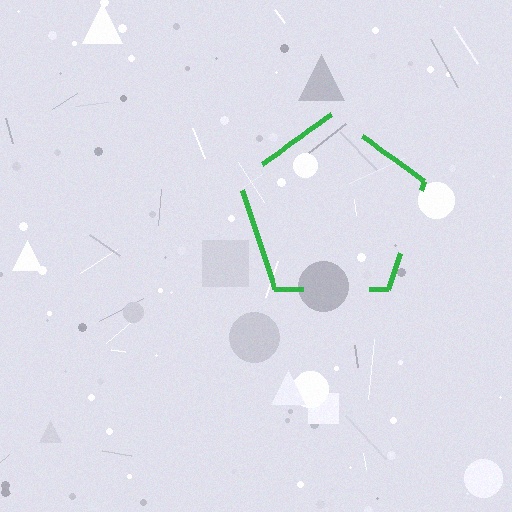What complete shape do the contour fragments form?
The contour fragments form a pentagon.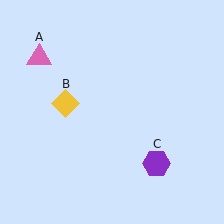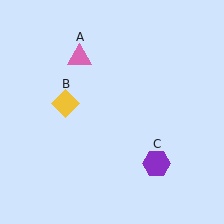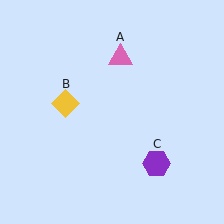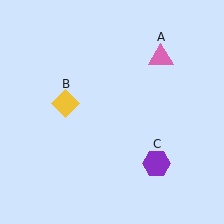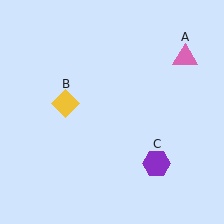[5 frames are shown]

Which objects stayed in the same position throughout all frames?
Yellow diamond (object B) and purple hexagon (object C) remained stationary.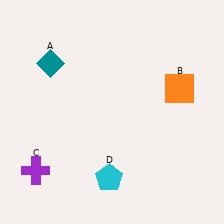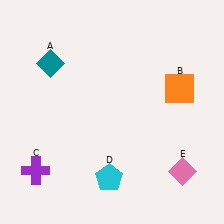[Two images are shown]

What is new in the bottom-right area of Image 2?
A pink diamond (E) was added in the bottom-right area of Image 2.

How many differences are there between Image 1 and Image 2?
There is 1 difference between the two images.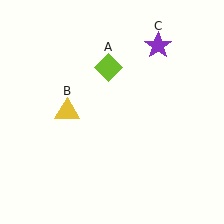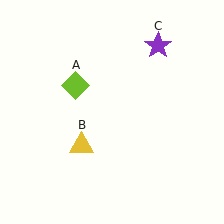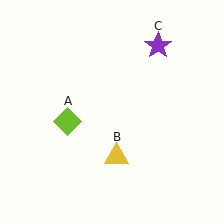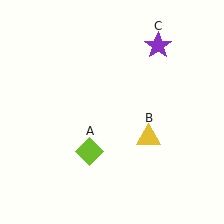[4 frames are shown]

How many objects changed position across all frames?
2 objects changed position: lime diamond (object A), yellow triangle (object B).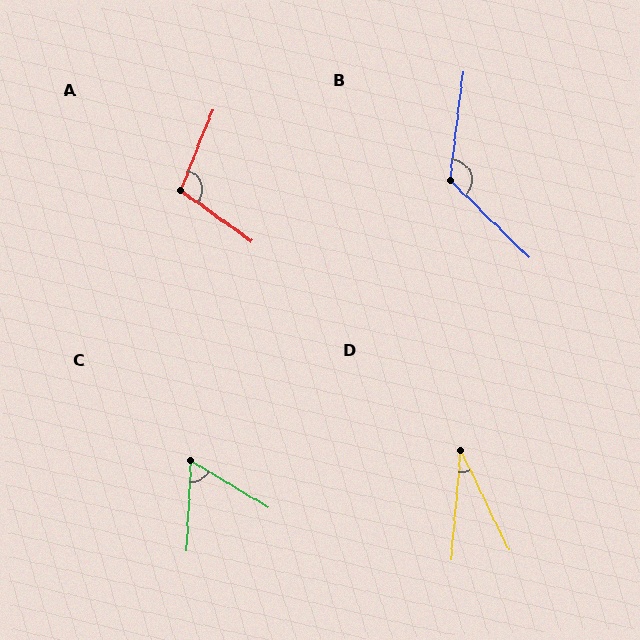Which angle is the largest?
B, at approximately 128 degrees.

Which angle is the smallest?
D, at approximately 30 degrees.